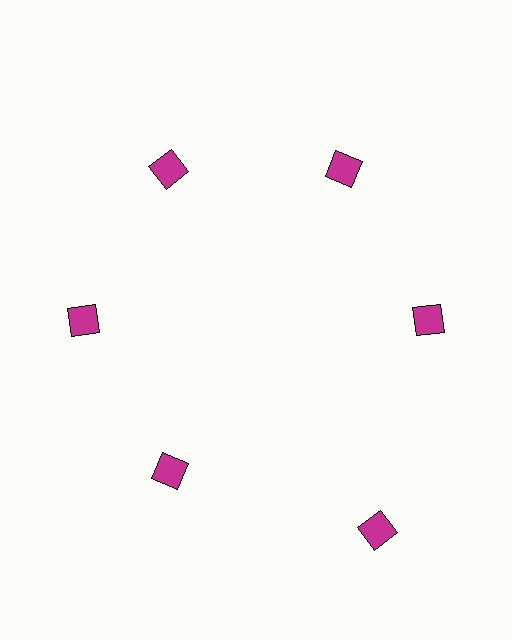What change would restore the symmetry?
The symmetry would be restored by moving it inward, back onto the ring so that all 6 squares sit at equal angles and equal distance from the center.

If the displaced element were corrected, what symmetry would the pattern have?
It would have 6-fold rotational symmetry — the pattern would map onto itself every 60 degrees.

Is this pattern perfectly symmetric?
No. The 6 magenta squares are arranged in a ring, but one element near the 5 o'clock position is pushed outward from the center, breaking the 6-fold rotational symmetry.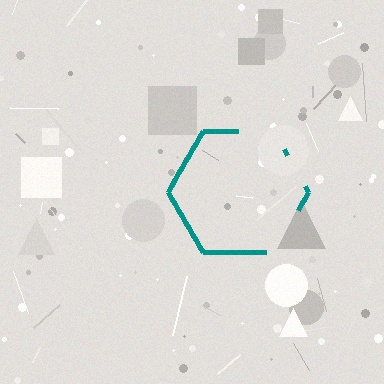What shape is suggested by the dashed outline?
The dashed outline suggests a hexagon.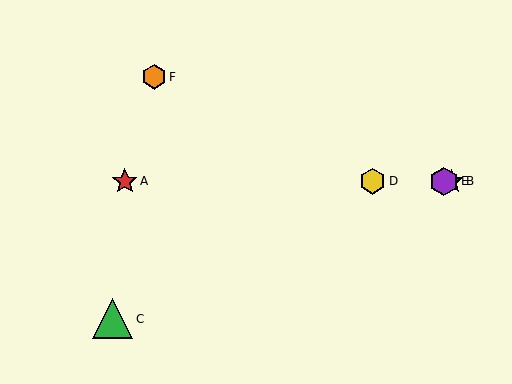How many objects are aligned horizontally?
4 objects (A, B, D, E) are aligned horizontally.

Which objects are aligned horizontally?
Objects A, B, D, E are aligned horizontally.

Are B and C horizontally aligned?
No, B is at y≈181 and C is at y≈319.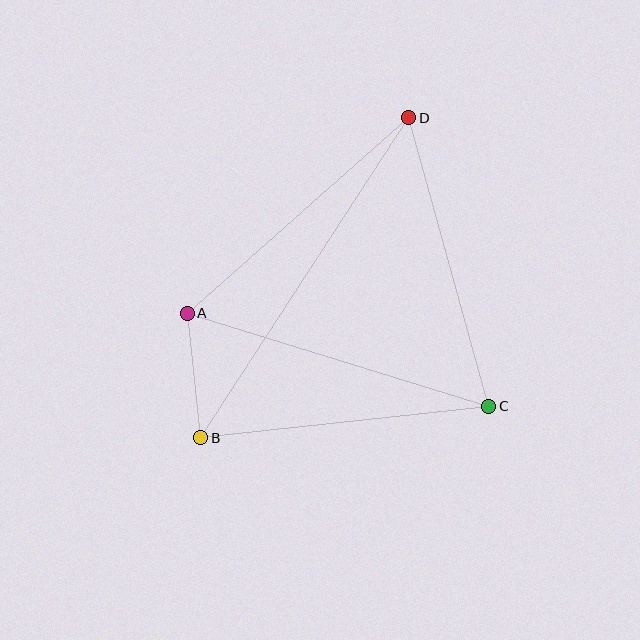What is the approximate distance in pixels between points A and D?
The distance between A and D is approximately 295 pixels.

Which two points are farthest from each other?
Points B and D are farthest from each other.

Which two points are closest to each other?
Points A and B are closest to each other.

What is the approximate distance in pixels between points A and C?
The distance between A and C is approximately 315 pixels.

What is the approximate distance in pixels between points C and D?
The distance between C and D is approximately 299 pixels.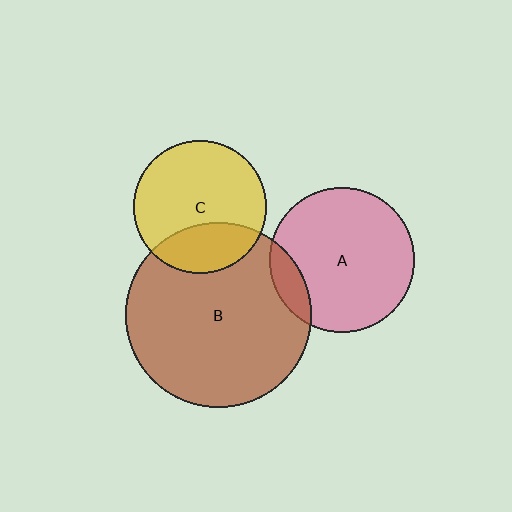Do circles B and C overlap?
Yes.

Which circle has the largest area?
Circle B (brown).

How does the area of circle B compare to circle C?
Approximately 1.9 times.